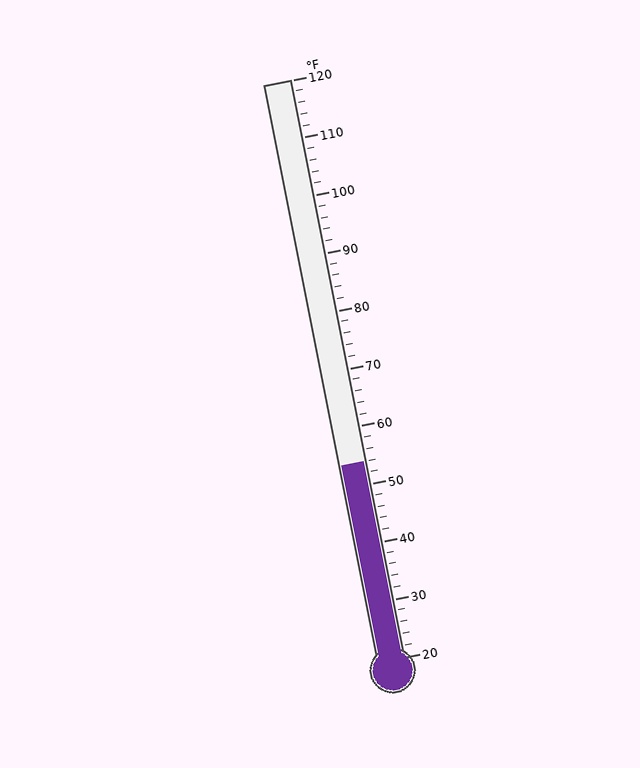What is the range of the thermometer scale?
The thermometer scale ranges from 20°F to 120°F.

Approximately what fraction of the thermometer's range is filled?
The thermometer is filled to approximately 35% of its range.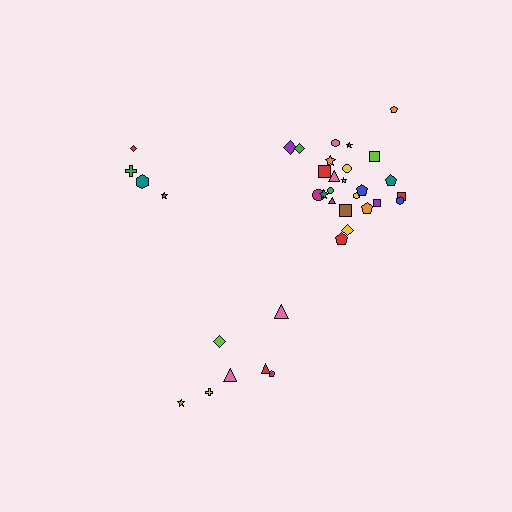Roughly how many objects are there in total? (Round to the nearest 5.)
Roughly 35 objects in total.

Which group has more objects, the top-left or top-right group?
The top-right group.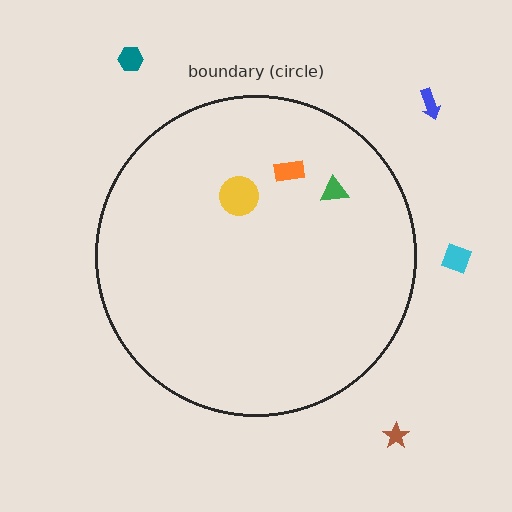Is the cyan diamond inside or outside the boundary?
Outside.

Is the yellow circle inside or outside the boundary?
Inside.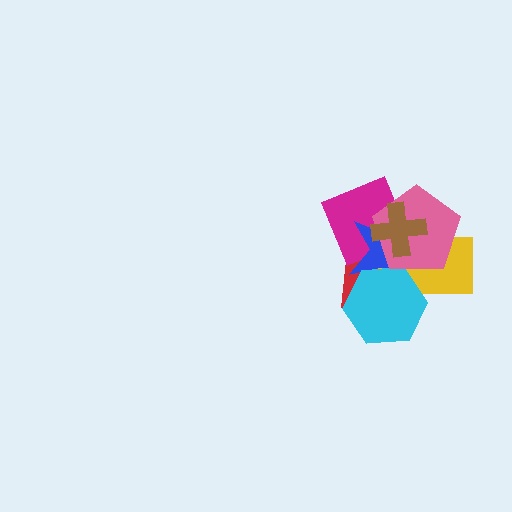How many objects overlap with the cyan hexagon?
3 objects overlap with the cyan hexagon.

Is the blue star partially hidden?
Yes, it is partially covered by another shape.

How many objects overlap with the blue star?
6 objects overlap with the blue star.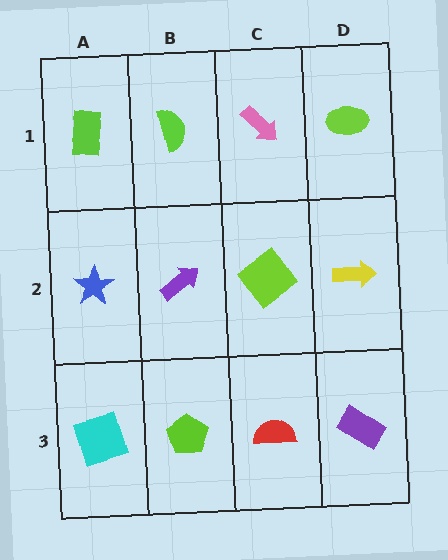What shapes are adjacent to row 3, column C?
A lime diamond (row 2, column C), a lime pentagon (row 3, column B), a purple rectangle (row 3, column D).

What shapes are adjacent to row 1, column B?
A purple arrow (row 2, column B), a lime rectangle (row 1, column A), a pink arrow (row 1, column C).